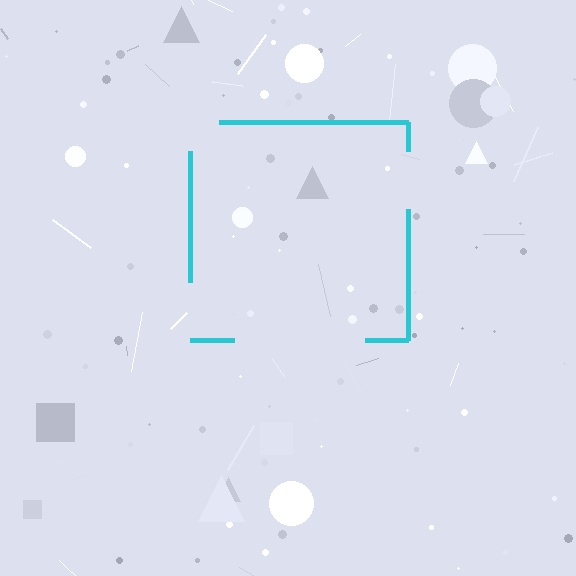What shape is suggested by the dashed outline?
The dashed outline suggests a square.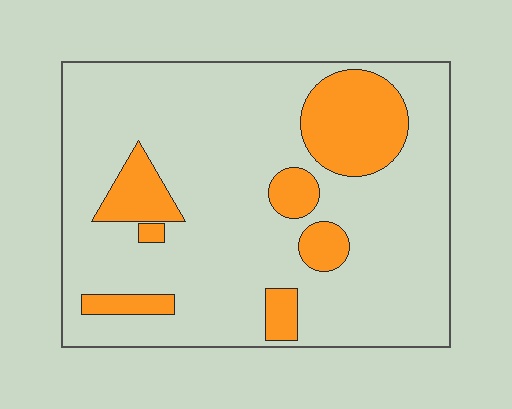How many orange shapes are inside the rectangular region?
7.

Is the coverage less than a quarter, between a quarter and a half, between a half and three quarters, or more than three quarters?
Less than a quarter.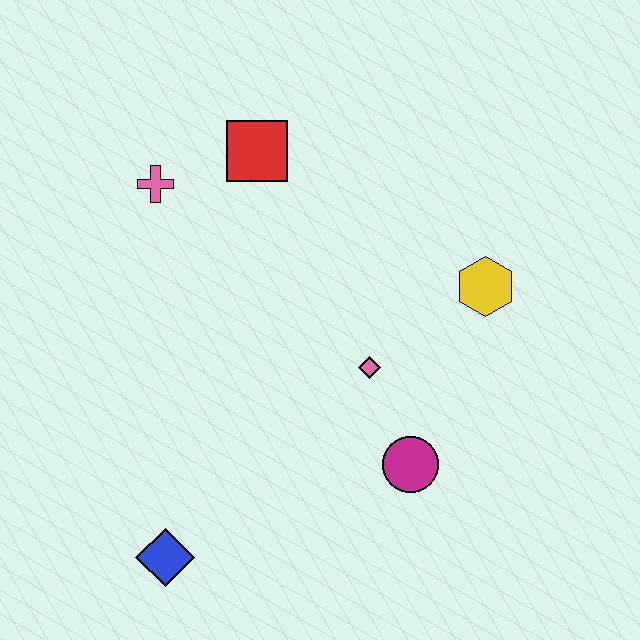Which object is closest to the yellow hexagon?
The pink diamond is closest to the yellow hexagon.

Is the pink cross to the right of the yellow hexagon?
No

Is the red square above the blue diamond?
Yes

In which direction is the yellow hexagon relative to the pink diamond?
The yellow hexagon is to the right of the pink diamond.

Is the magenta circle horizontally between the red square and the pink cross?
No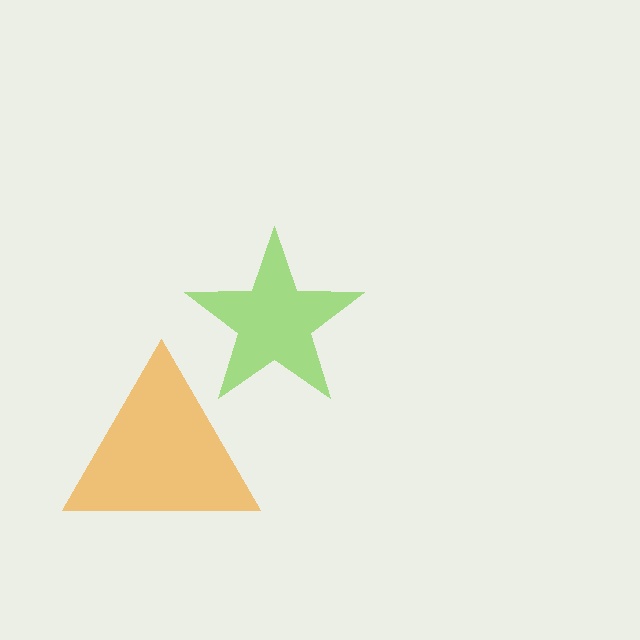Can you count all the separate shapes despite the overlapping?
Yes, there are 2 separate shapes.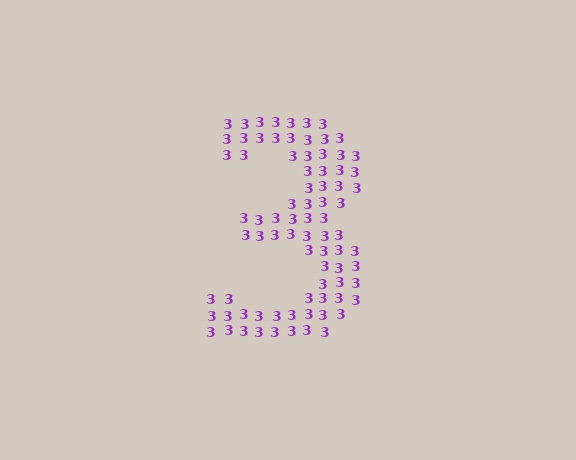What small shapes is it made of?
It is made of small digit 3's.